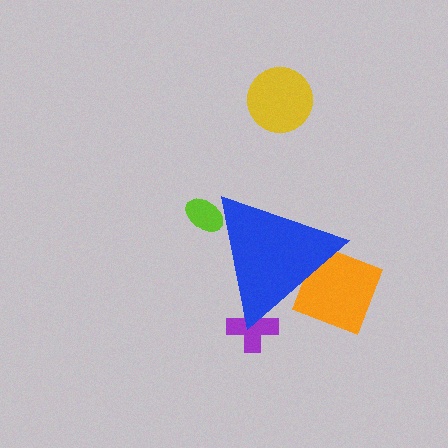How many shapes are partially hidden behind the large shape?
3 shapes are partially hidden.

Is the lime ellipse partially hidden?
Yes, the lime ellipse is partially hidden behind the blue triangle.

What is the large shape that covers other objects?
A blue triangle.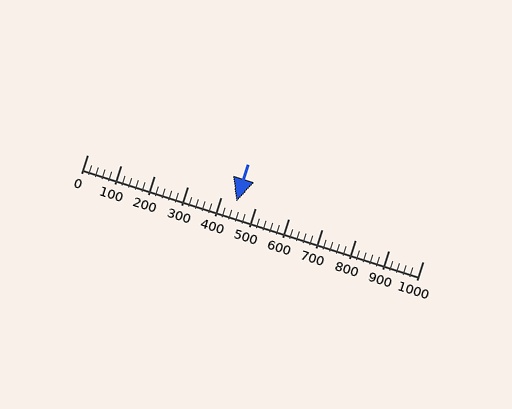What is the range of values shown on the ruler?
The ruler shows values from 0 to 1000.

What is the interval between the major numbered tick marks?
The major tick marks are spaced 100 units apart.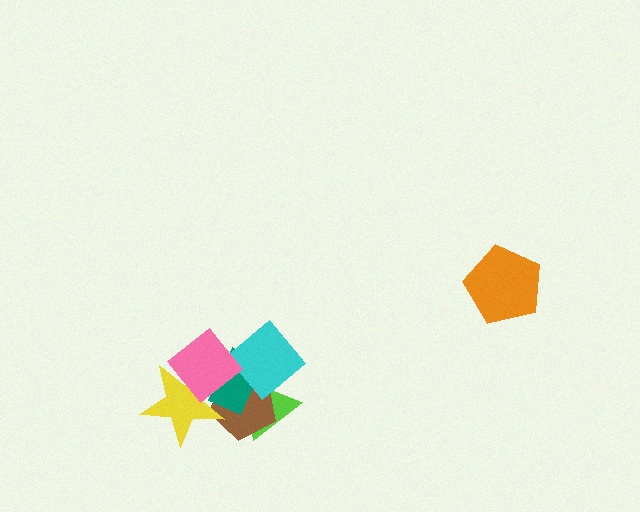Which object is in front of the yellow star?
The pink diamond is in front of the yellow star.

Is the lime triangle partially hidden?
Yes, it is partially covered by another shape.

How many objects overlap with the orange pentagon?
0 objects overlap with the orange pentagon.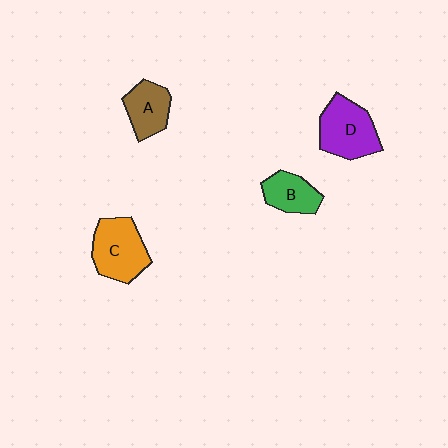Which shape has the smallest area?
Shape B (green).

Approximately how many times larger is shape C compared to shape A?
Approximately 1.4 times.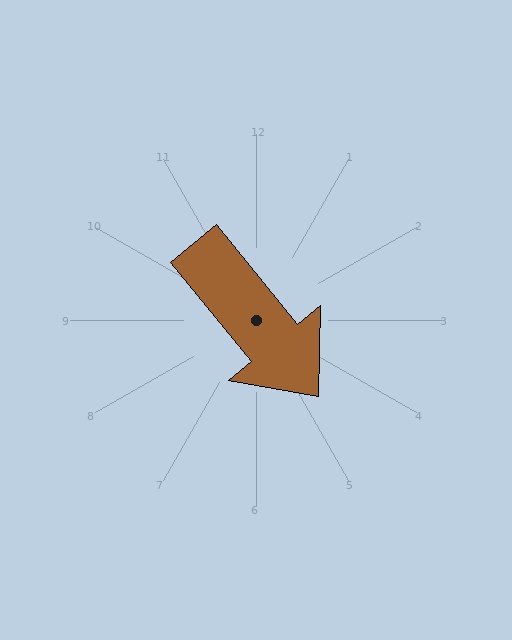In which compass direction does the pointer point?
Southeast.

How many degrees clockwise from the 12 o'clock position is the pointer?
Approximately 141 degrees.